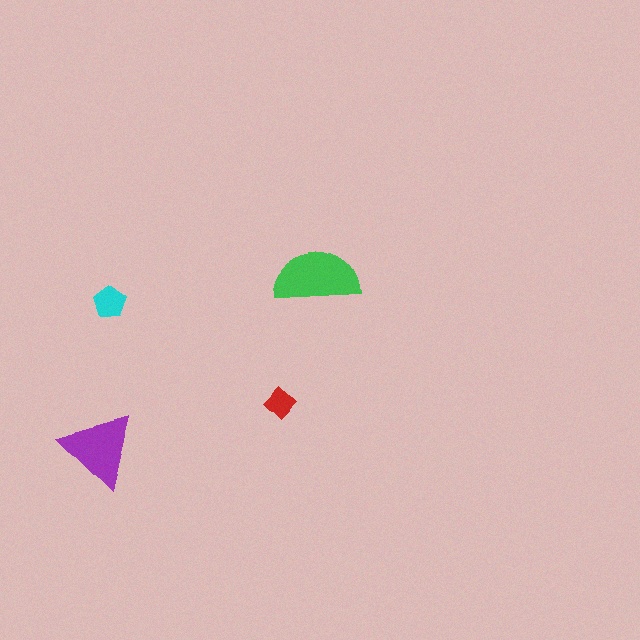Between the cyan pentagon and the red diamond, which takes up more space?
The cyan pentagon.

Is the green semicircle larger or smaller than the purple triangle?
Larger.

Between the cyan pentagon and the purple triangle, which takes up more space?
The purple triangle.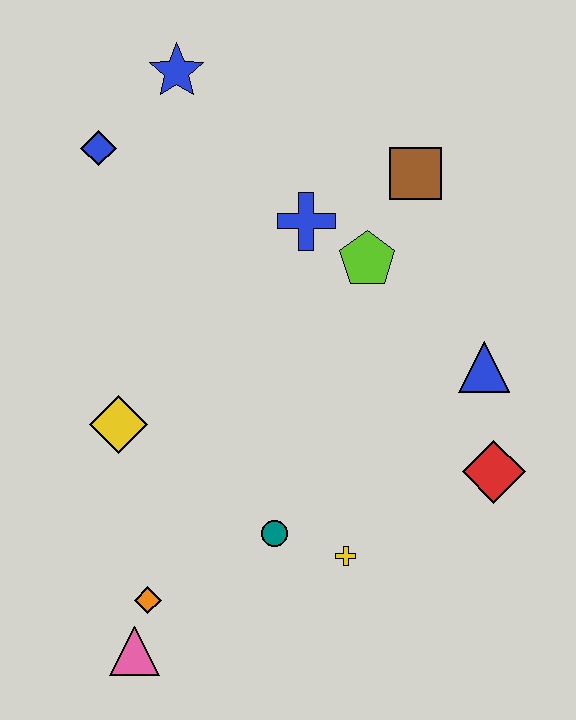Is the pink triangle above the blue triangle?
No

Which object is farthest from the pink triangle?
The blue star is farthest from the pink triangle.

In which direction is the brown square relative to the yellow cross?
The brown square is above the yellow cross.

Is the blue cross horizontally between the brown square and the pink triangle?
Yes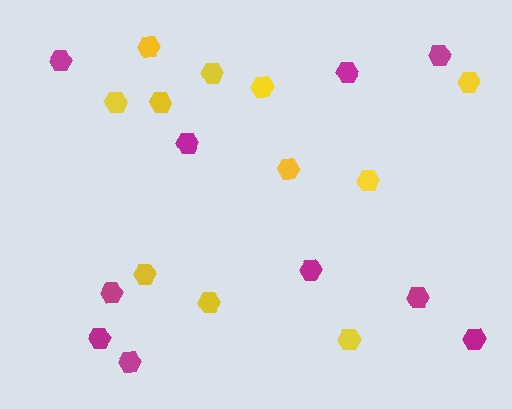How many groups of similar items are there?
There are 2 groups: one group of magenta hexagons (10) and one group of yellow hexagons (11).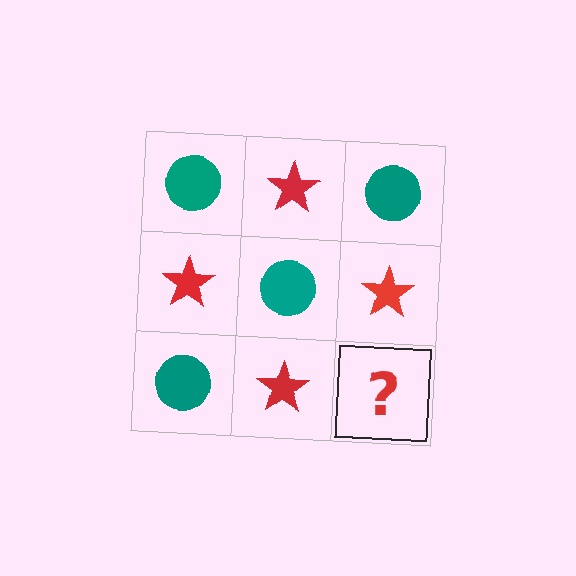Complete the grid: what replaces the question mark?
The question mark should be replaced with a teal circle.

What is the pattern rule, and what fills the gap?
The rule is that it alternates teal circle and red star in a checkerboard pattern. The gap should be filled with a teal circle.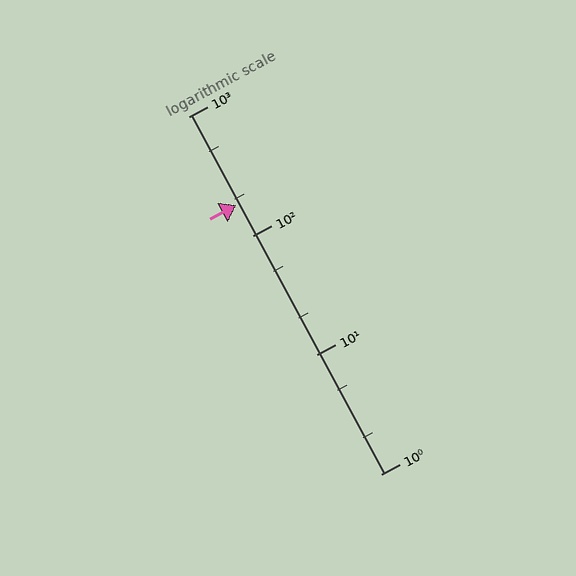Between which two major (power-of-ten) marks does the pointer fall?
The pointer is between 100 and 1000.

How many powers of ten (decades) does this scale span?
The scale spans 3 decades, from 1 to 1000.